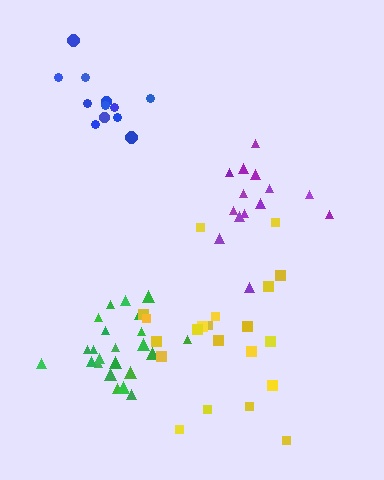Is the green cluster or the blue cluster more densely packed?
Green.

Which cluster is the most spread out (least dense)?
Yellow.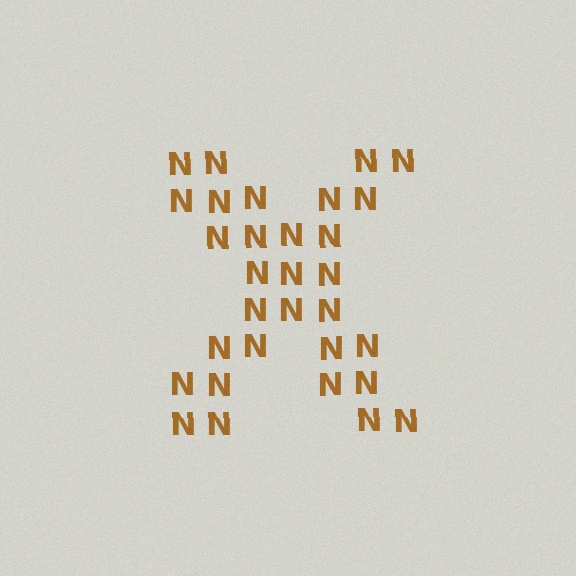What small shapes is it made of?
It is made of small letter N's.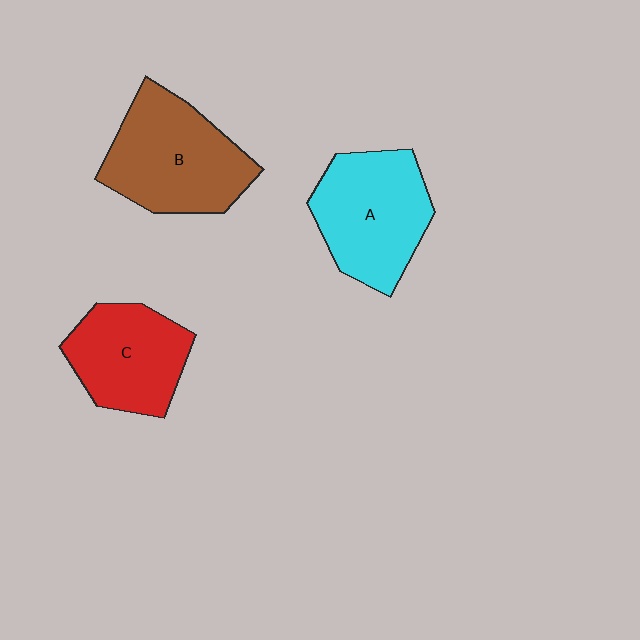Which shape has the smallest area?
Shape C (red).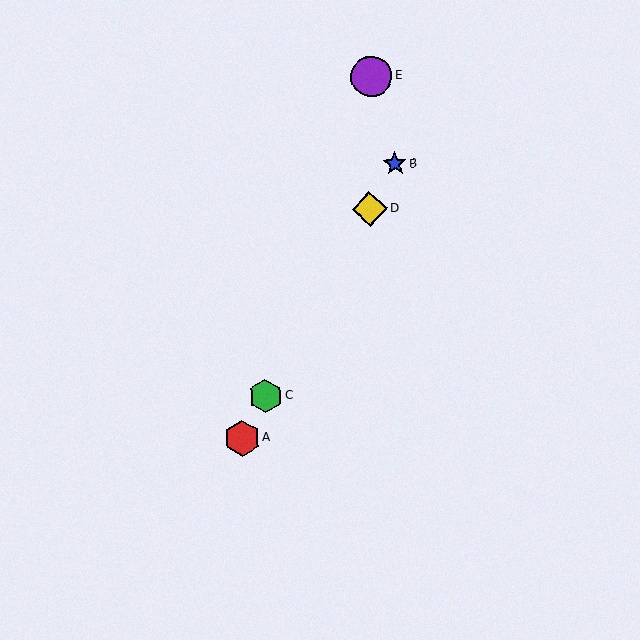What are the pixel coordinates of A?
Object A is at (242, 438).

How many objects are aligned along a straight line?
4 objects (A, B, C, D) are aligned along a straight line.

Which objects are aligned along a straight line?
Objects A, B, C, D are aligned along a straight line.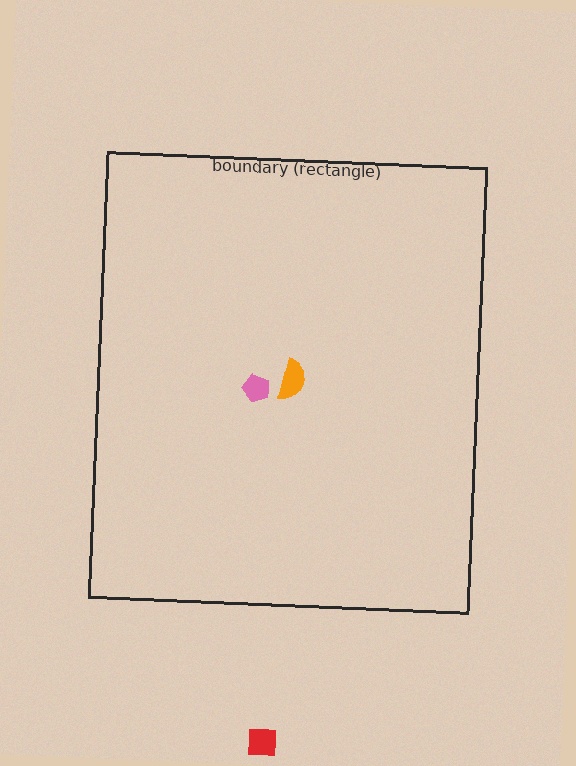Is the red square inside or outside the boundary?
Outside.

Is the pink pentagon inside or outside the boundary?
Inside.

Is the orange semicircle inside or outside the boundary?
Inside.